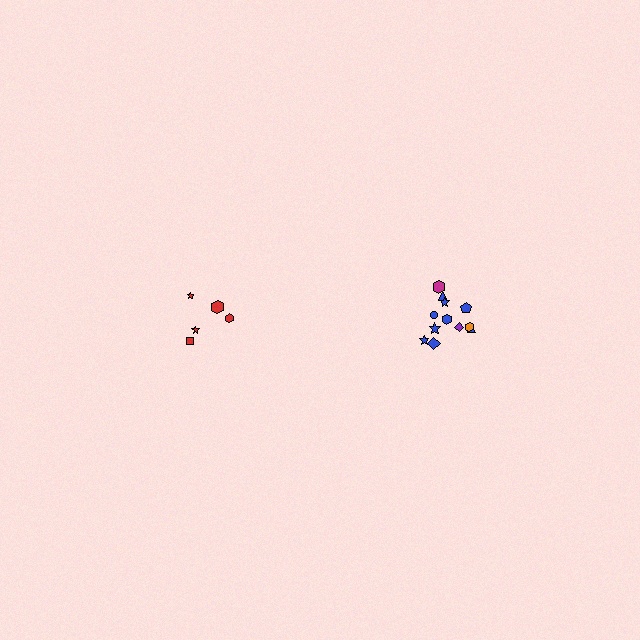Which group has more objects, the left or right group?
The right group.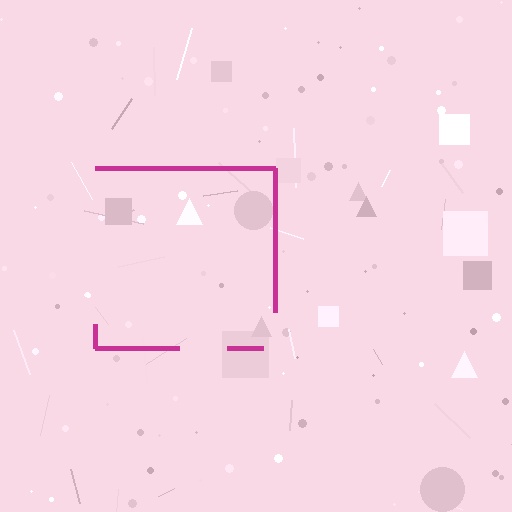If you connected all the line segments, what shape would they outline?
They would outline a square.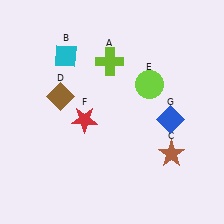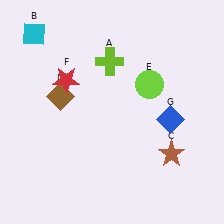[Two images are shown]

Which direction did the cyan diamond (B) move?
The cyan diamond (B) moved left.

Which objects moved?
The objects that moved are: the cyan diamond (B), the red star (F).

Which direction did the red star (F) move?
The red star (F) moved up.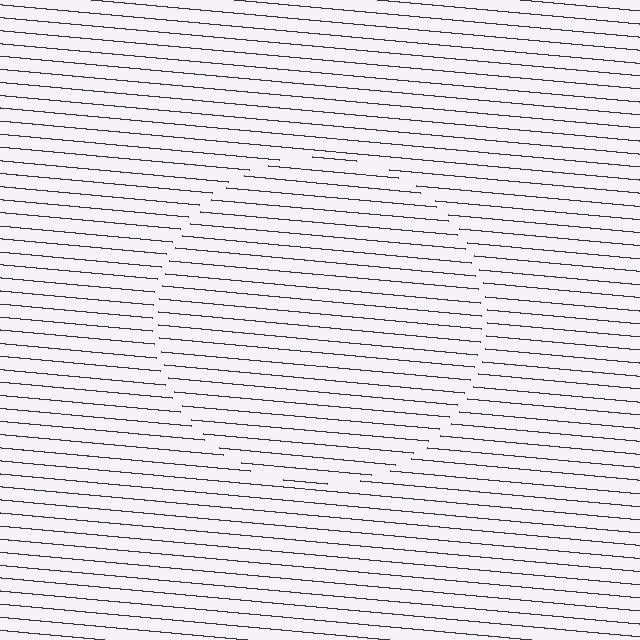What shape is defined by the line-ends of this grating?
An illusory circle. The interior of the shape contains the same grating, shifted by half a period — the contour is defined by the phase discontinuity where line-ends from the inner and outer gratings abut.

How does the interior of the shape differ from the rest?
The interior of the shape contains the same grating, shifted by half a period — the contour is defined by the phase discontinuity where line-ends from the inner and outer gratings abut.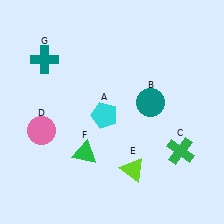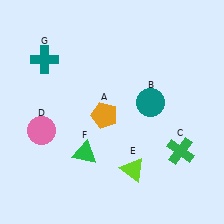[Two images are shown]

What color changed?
The pentagon (A) changed from cyan in Image 1 to orange in Image 2.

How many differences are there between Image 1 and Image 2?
There is 1 difference between the two images.